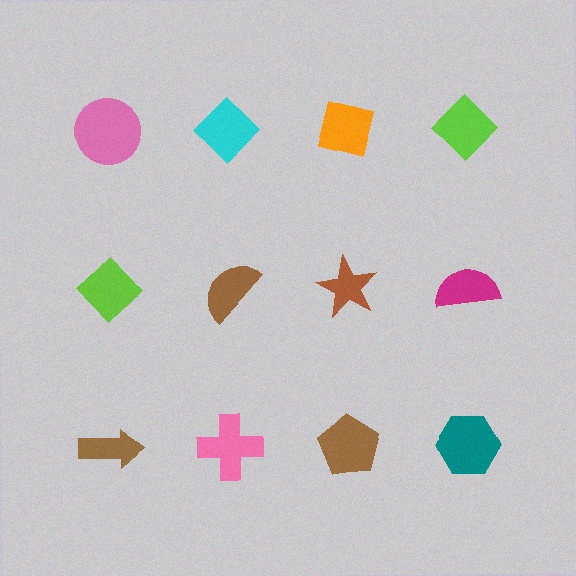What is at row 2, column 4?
A magenta semicircle.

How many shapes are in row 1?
4 shapes.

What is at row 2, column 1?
A lime diamond.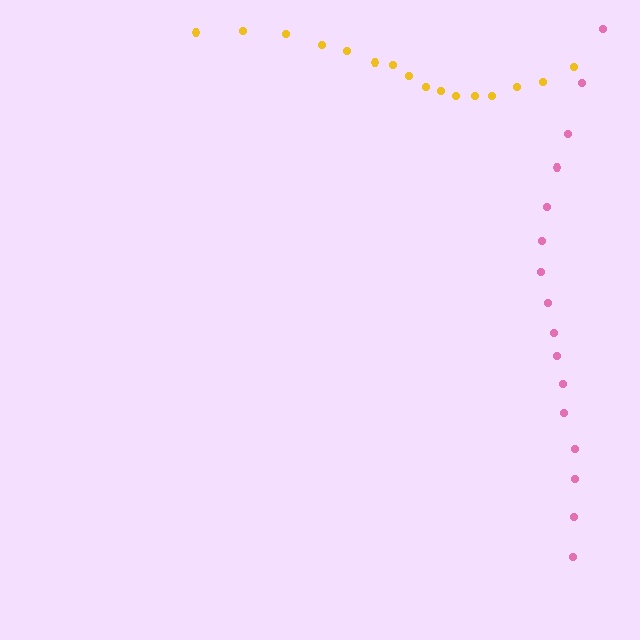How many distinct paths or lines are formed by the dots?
There are 2 distinct paths.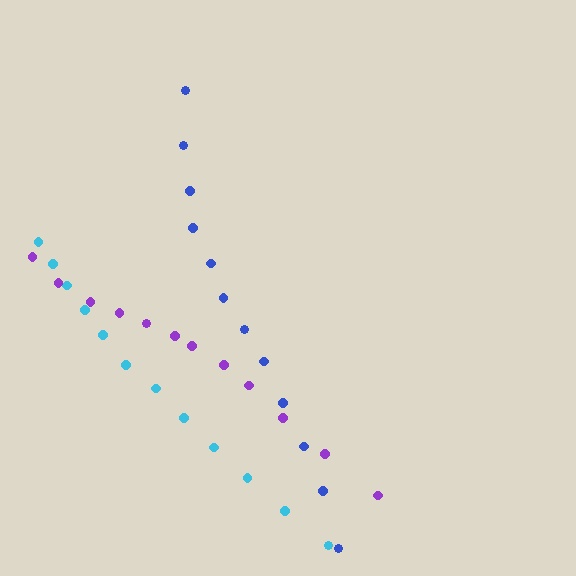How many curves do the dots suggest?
There are 3 distinct paths.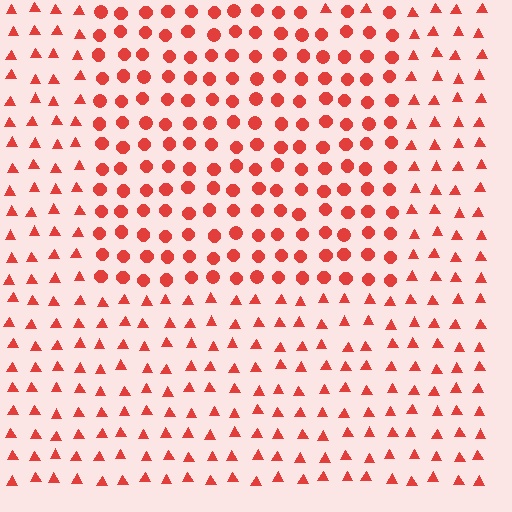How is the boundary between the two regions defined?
The boundary is defined by a change in element shape: circles inside vs. triangles outside. All elements share the same color and spacing.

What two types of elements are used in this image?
The image uses circles inside the rectangle region and triangles outside it.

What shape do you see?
I see a rectangle.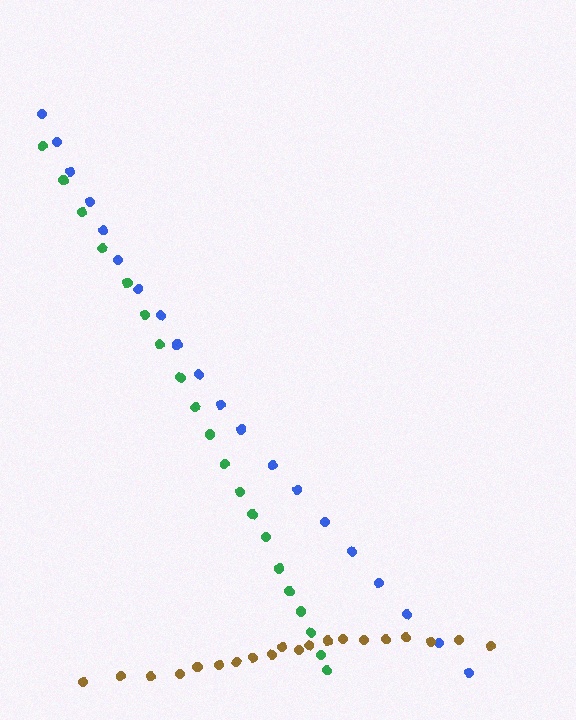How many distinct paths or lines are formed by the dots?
There are 3 distinct paths.